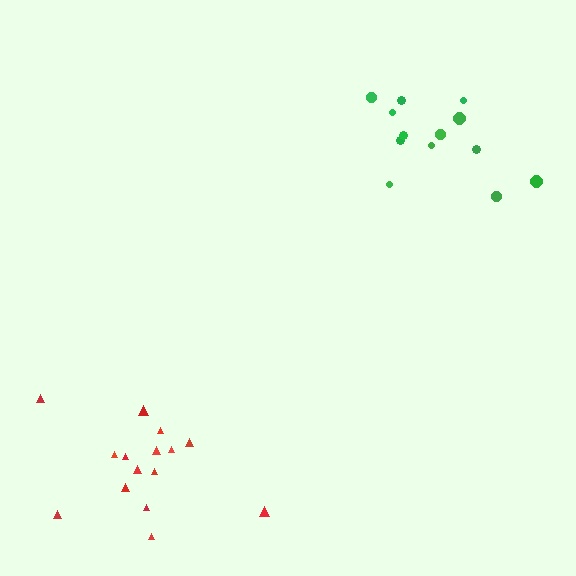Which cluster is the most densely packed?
Red.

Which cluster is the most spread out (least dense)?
Green.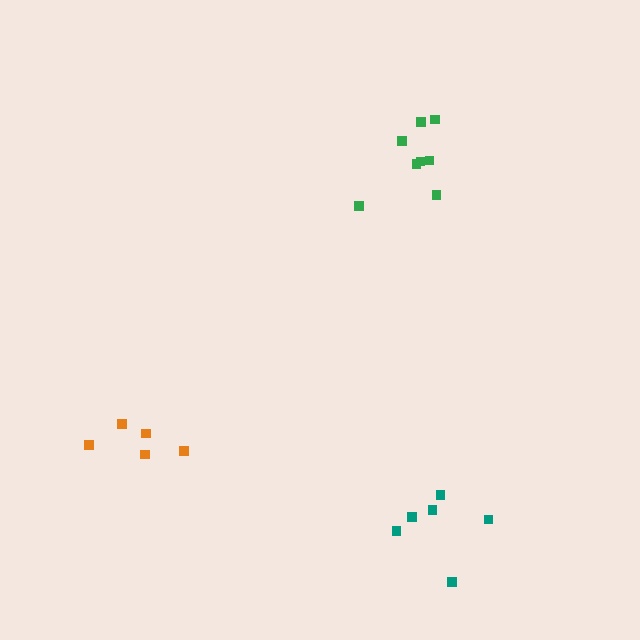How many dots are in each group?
Group 1: 5 dots, Group 2: 8 dots, Group 3: 6 dots (19 total).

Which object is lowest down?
The teal cluster is bottommost.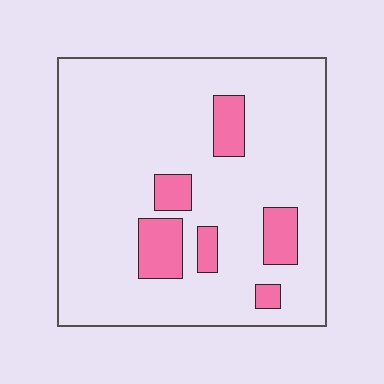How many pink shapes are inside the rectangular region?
6.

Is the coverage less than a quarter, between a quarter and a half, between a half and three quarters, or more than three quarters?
Less than a quarter.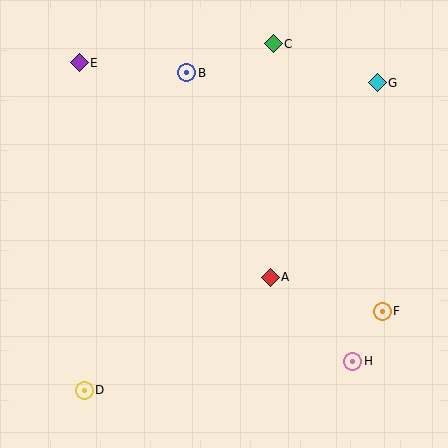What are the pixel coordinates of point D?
Point D is at (84, 390).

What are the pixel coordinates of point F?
Point F is at (382, 311).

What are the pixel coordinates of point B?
Point B is at (187, 73).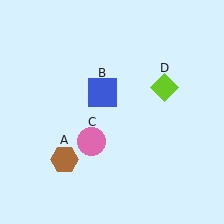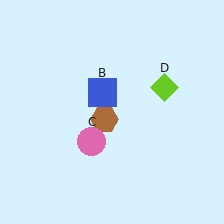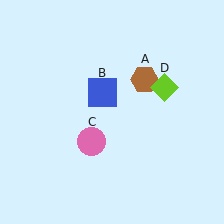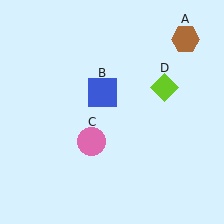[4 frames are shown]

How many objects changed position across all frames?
1 object changed position: brown hexagon (object A).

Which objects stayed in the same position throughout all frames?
Blue square (object B) and pink circle (object C) and lime diamond (object D) remained stationary.